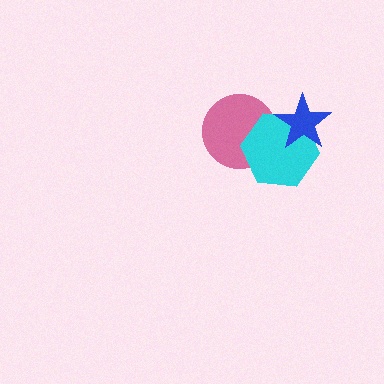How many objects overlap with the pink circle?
1 object overlaps with the pink circle.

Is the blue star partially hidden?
No, no other shape covers it.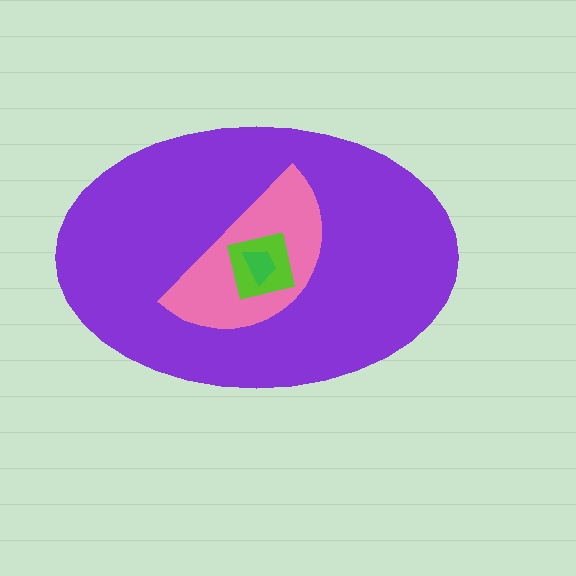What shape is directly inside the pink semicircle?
The lime square.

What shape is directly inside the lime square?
The green trapezoid.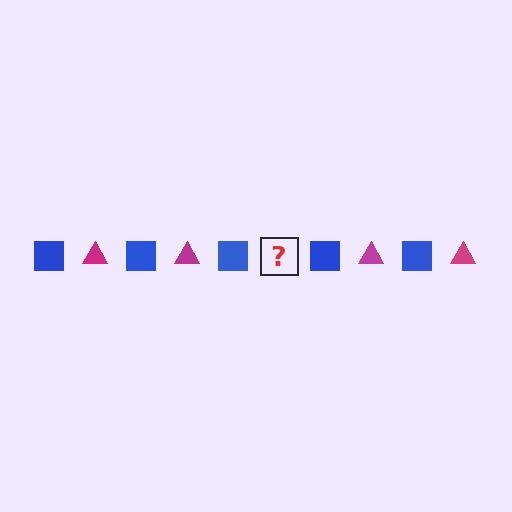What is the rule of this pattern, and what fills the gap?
The rule is that the pattern alternates between blue square and magenta triangle. The gap should be filled with a magenta triangle.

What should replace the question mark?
The question mark should be replaced with a magenta triangle.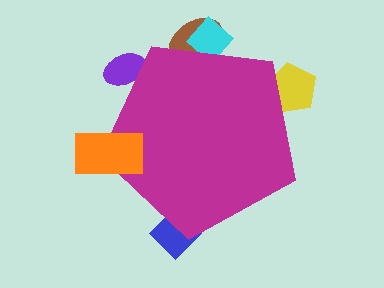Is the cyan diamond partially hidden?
Yes, the cyan diamond is partially hidden behind the magenta pentagon.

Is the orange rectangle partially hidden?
No, the orange rectangle is fully visible.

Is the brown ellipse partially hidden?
Yes, the brown ellipse is partially hidden behind the magenta pentagon.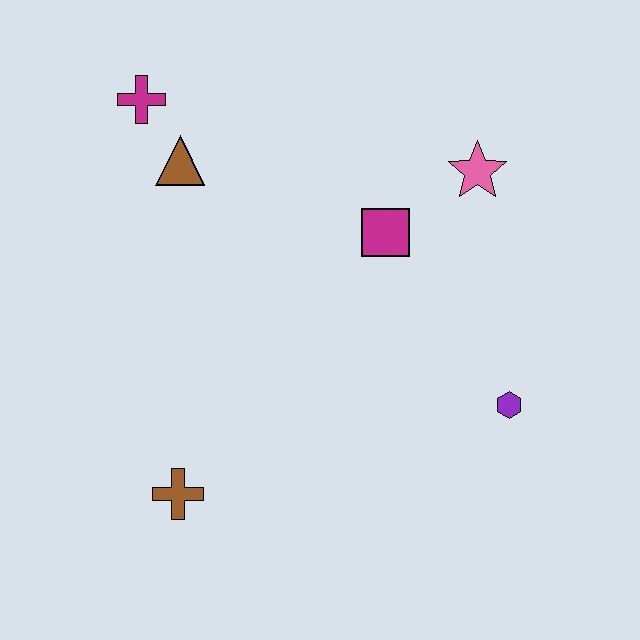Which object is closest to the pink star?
The magenta square is closest to the pink star.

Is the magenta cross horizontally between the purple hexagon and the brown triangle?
No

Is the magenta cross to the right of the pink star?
No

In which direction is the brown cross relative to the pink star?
The brown cross is below the pink star.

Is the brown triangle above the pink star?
Yes